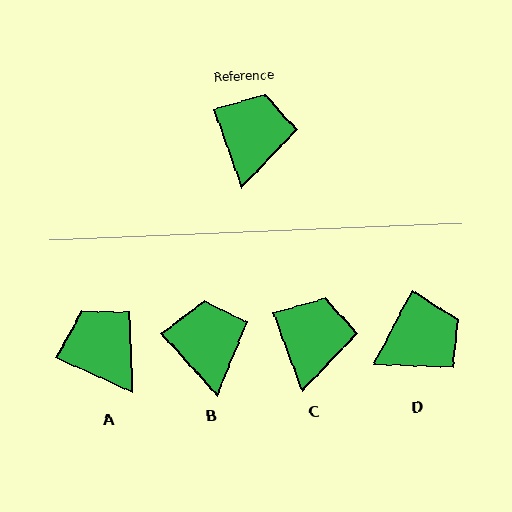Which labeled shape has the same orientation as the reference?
C.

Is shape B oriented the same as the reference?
No, it is off by about 22 degrees.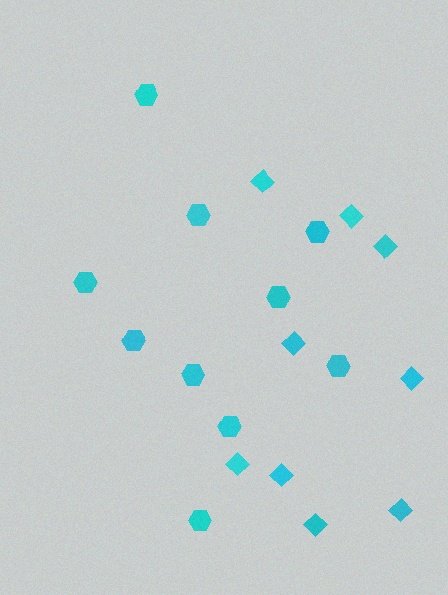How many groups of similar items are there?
There are 2 groups: one group of diamonds (9) and one group of hexagons (10).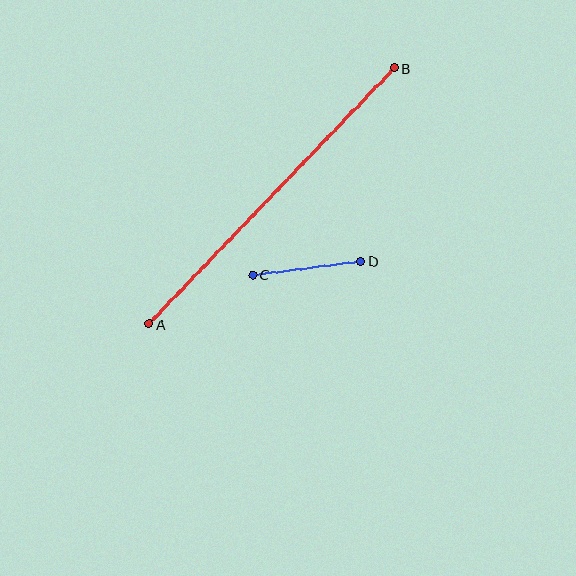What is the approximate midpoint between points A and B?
The midpoint is at approximately (272, 196) pixels.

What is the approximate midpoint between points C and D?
The midpoint is at approximately (307, 268) pixels.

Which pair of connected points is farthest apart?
Points A and B are farthest apart.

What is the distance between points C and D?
The distance is approximately 109 pixels.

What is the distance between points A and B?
The distance is approximately 355 pixels.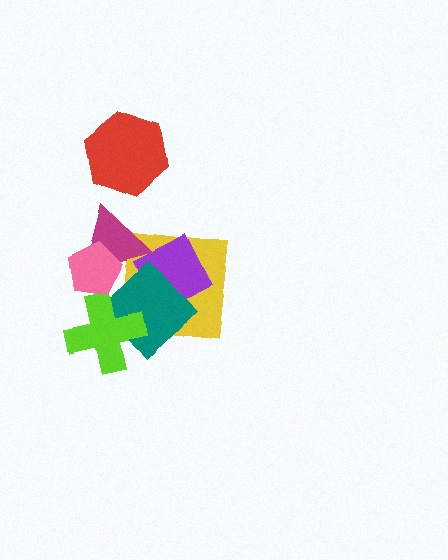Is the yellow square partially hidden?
Yes, it is partially covered by another shape.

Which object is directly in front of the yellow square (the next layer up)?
The purple square is directly in front of the yellow square.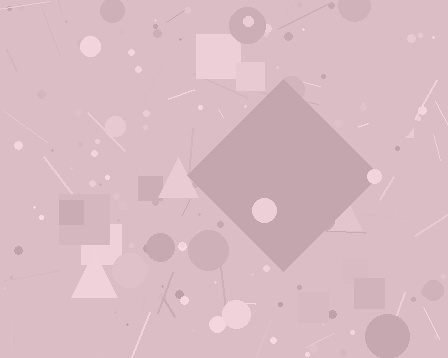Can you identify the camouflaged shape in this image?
The camouflaged shape is a diamond.